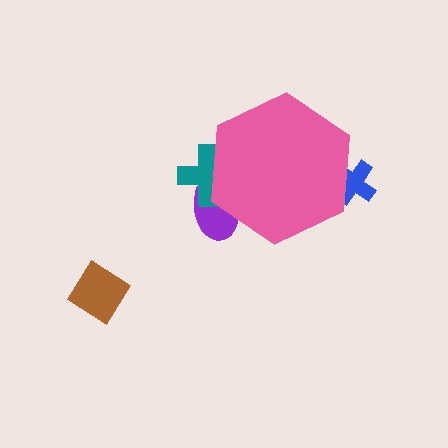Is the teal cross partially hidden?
Yes, the teal cross is partially hidden behind the pink hexagon.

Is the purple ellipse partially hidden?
Yes, the purple ellipse is partially hidden behind the pink hexagon.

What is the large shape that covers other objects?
A pink hexagon.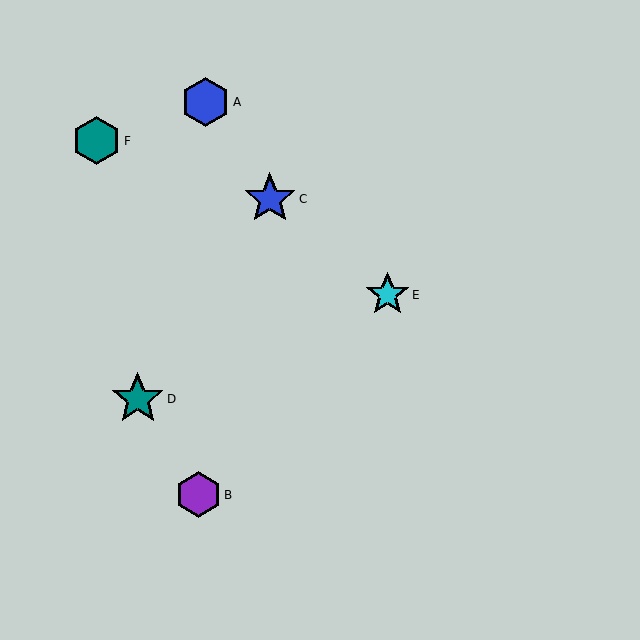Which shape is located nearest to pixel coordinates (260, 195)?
The blue star (labeled C) at (270, 199) is nearest to that location.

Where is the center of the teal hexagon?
The center of the teal hexagon is at (96, 141).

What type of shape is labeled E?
Shape E is a cyan star.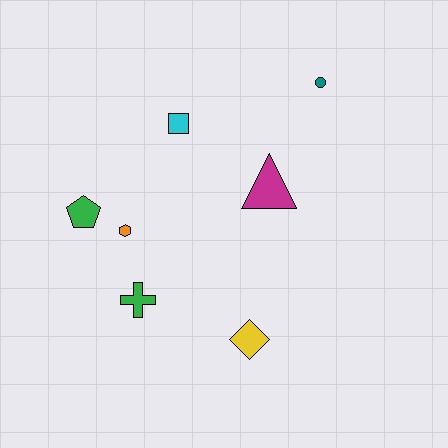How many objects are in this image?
There are 7 objects.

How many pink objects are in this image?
There are no pink objects.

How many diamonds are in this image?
There is 1 diamond.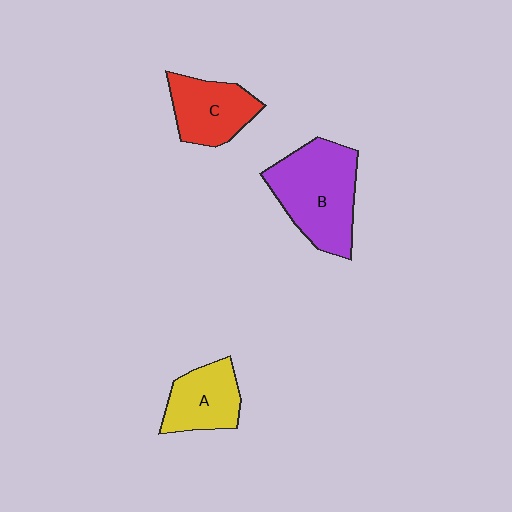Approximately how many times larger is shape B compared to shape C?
Approximately 1.6 times.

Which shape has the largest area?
Shape B (purple).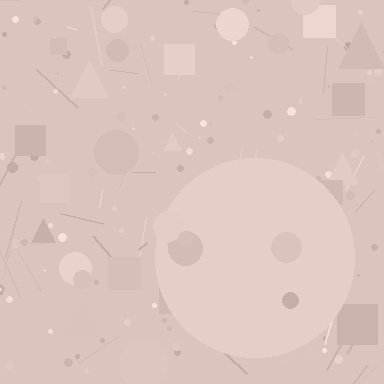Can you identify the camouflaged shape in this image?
The camouflaged shape is a circle.